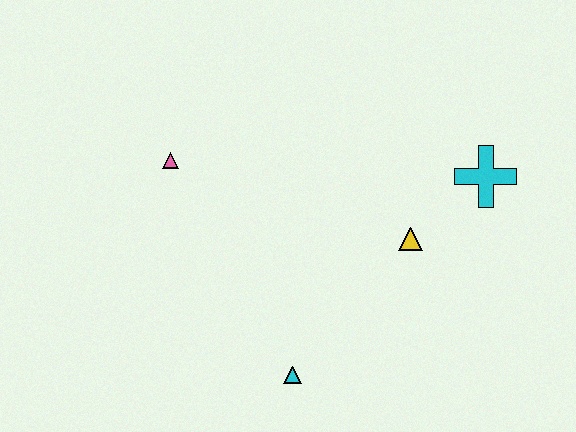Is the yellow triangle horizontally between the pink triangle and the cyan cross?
Yes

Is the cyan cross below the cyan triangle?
No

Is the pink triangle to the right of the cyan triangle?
No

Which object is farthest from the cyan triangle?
The cyan cross is farthest from the cyan triangle.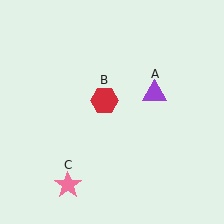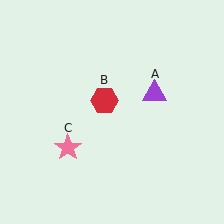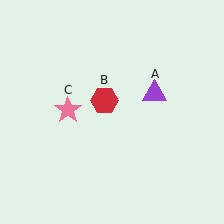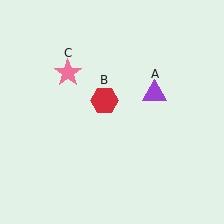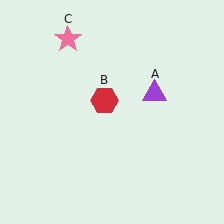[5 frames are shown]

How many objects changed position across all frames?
1 object changed position: pink star (object C).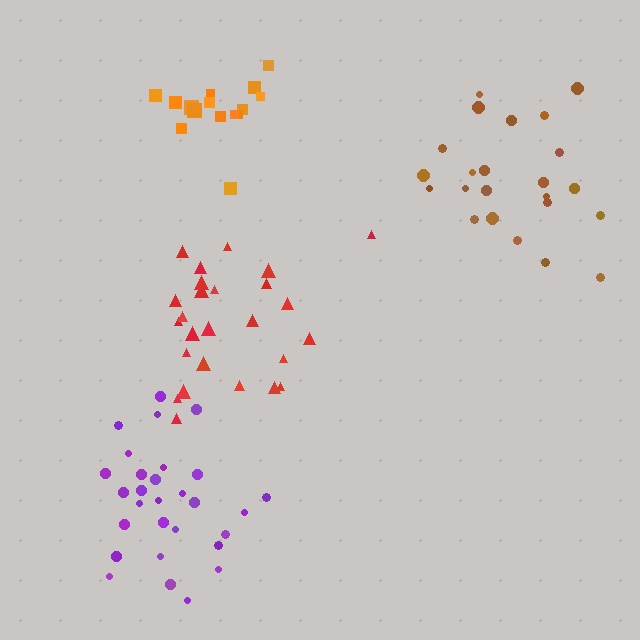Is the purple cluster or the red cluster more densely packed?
Purple.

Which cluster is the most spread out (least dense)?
Brown.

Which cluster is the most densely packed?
Purple.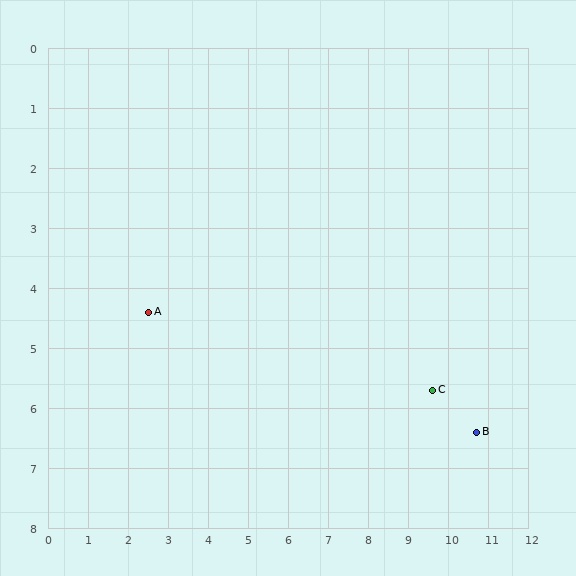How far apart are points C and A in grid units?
Points C and A are about 7.2 grid units apart.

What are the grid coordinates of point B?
Point B is at approximately (10.7, 6.4).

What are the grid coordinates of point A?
Point A is at approximately (2.5, 4.4).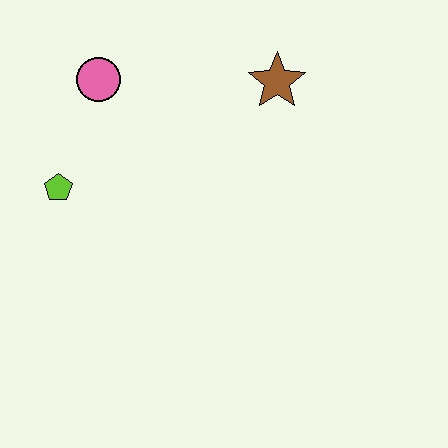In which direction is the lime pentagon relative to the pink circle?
The lime pentagon is below the pink circle.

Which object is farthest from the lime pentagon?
The brown star is farthest from the lime pentagon.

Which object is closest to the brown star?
The pink circle is closest to the brown star.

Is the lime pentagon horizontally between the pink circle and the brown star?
No